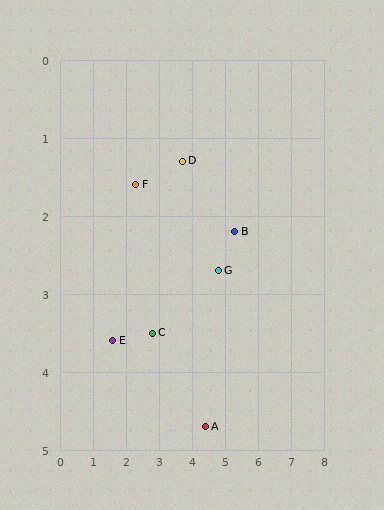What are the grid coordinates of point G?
Point G is at approximately (4.8, 2.7).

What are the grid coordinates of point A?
Point A is at approximately (4.4, 4.7).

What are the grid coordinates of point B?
Point B is at approximately (5.3, 2.2).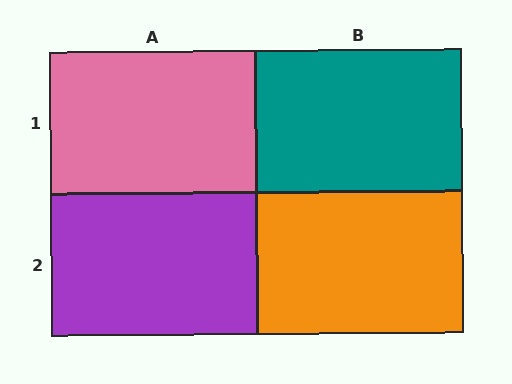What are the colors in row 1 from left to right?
Pink, teal.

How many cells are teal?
1 cell is teal.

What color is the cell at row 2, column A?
Purple.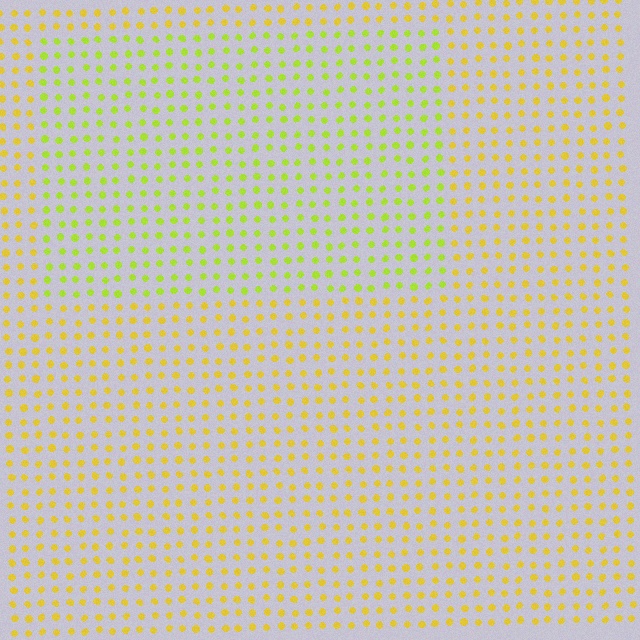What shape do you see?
I see a rectangle.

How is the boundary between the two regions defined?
The boundary is defined purely by a slight shift in hue (about 30 degrees). Spacing, size, and orientation are identical on both sides.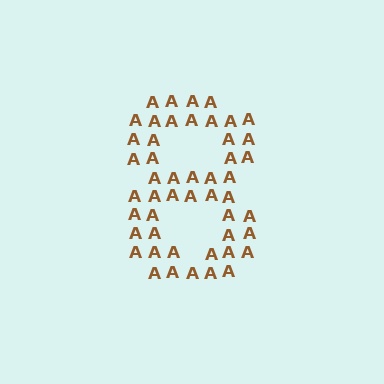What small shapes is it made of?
It is made of small letter A's.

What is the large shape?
The large shape is the digit 8.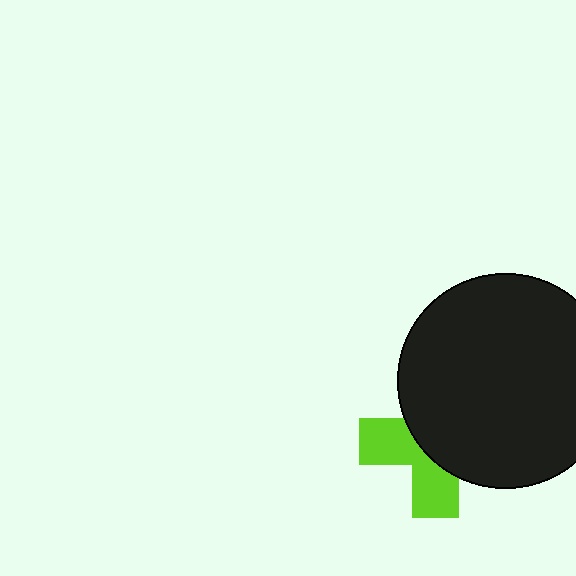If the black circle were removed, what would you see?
You would see the complete lime cross.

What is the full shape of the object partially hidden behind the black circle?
The partially hidden object is a lime cross.